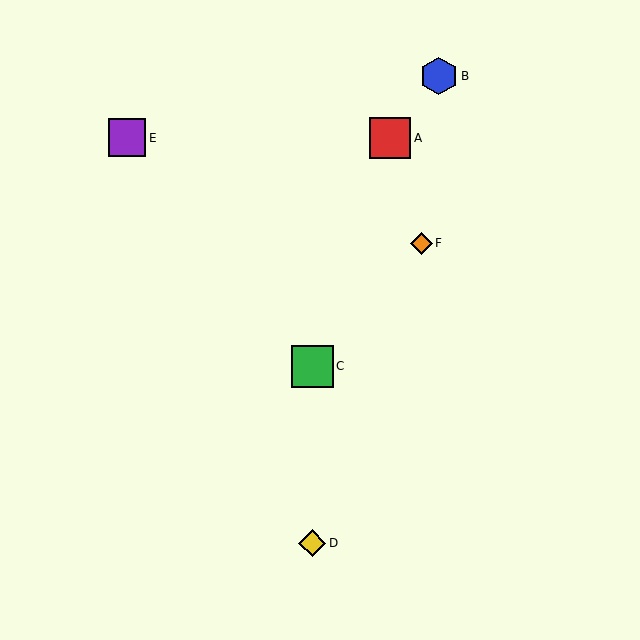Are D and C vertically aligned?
Yes, both are at x≈312.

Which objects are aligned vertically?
Objects C, D are aligned vertically.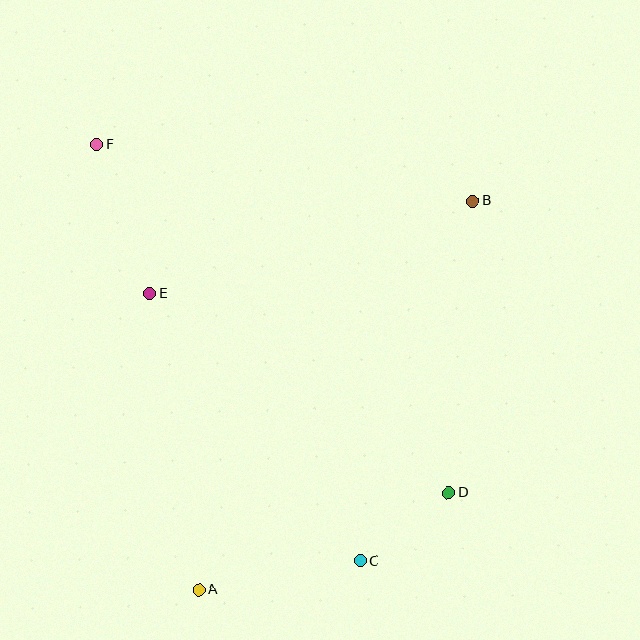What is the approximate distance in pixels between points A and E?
The distance between A and E is approximately 301 pixels.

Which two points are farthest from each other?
Points D and F are farthest from each other.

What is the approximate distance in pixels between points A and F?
The distance between A and F is approximately 457 pixels.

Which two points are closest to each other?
Points C and D are closest to each other.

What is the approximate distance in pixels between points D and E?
The distance between D and E is approximately 359 pixels.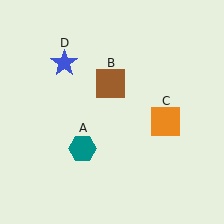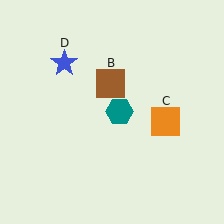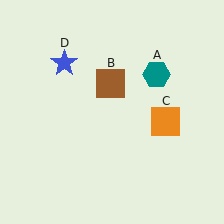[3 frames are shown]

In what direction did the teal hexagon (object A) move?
The teal hexagon (object A) moved up and to the right.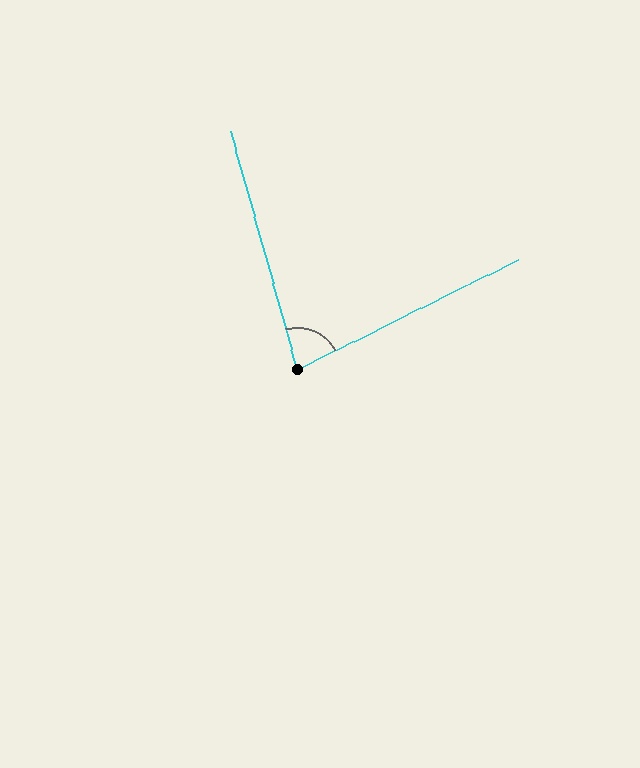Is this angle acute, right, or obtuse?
It is acute.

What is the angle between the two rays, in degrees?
Approximately 79 degrees.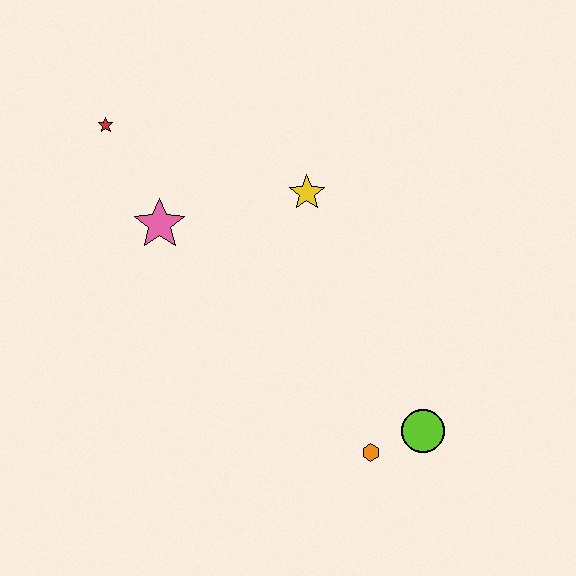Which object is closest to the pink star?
The red star is closest to the pink star.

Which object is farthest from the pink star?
The lime circle is farthest from the pink star.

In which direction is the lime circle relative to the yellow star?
The lime circle is below the yellow star.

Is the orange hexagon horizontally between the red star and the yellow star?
No